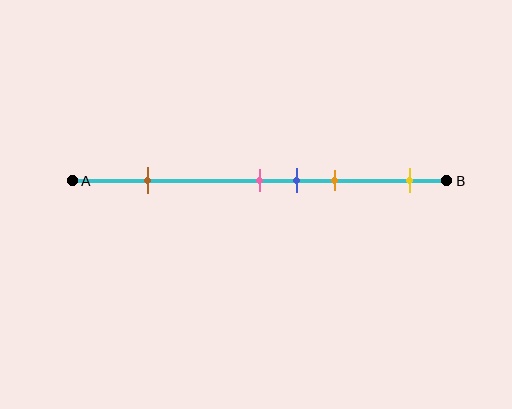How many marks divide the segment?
There are 5 marks dividing the segment.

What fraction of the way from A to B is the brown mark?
The brown mark is approximately 20% (0.2) of the way from A to B.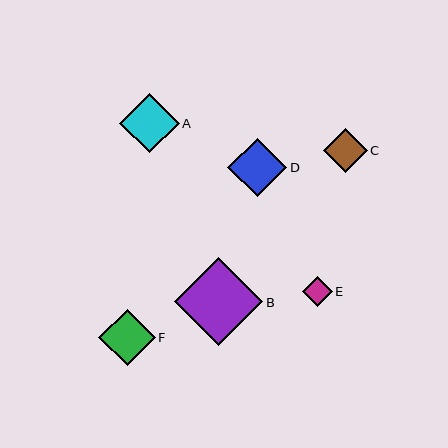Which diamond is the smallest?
Diamond E is the smallest with a size of approximately 30 pixels.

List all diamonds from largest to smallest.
From largest to smallest: B, A, D, F, C, E.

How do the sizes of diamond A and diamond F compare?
Diamond A and diamond F are approximately the same size.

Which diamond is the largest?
Diamond B is the largest with a size of approximately 88 pixels.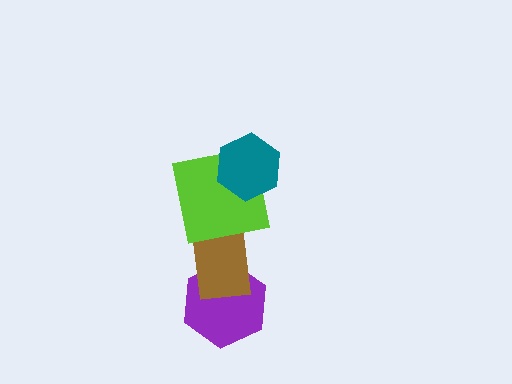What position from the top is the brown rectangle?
The brown rectangle is 3rd from the top.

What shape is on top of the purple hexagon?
The brown rectangle is on top of the purple hexagon.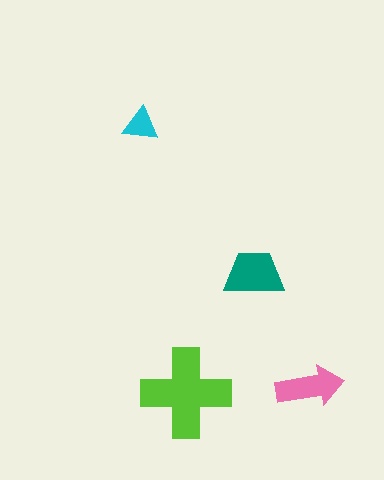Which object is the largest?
The lime cross.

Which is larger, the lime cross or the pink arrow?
The lime cross.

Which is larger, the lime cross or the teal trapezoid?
The lime cross.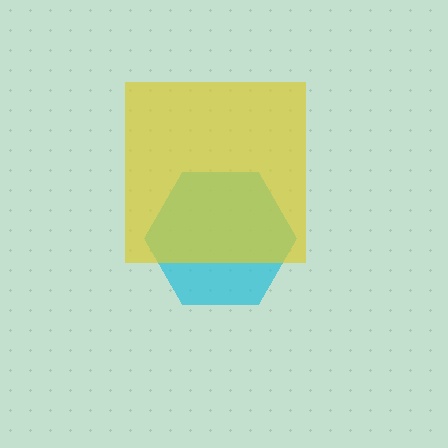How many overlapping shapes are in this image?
There are 2 overlapping shapes in the image.